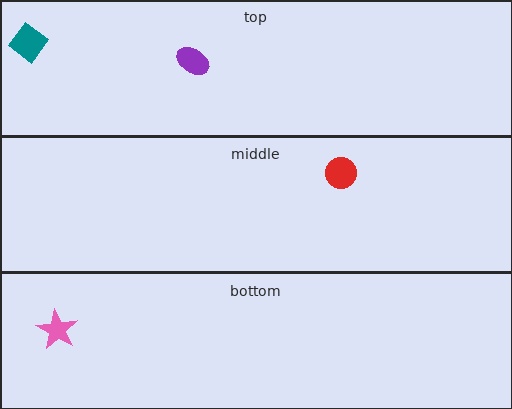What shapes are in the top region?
The teal diamond, the purple ellipse.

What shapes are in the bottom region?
The pink star.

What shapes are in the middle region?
The red circle.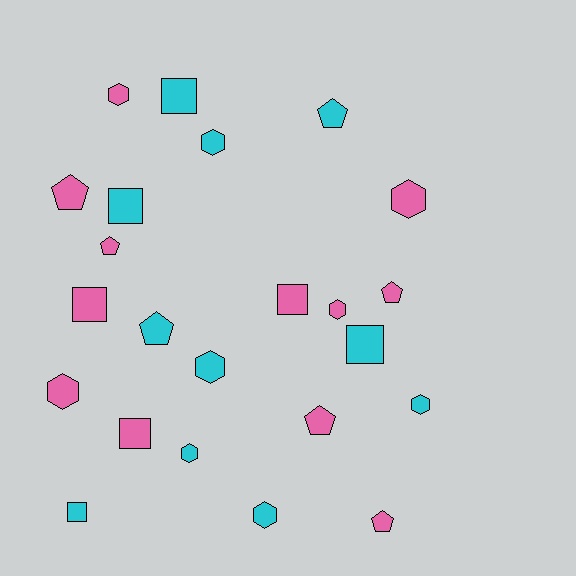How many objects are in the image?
There are 23 objects.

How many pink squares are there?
There are 3 pink squares.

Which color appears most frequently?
Pink, with 12 objects.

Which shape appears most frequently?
Hexagon, with 9 objects.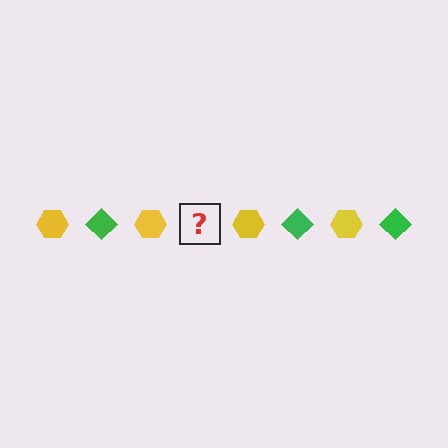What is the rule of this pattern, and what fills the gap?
The rule is that the pattern alternates between yellow hexagon and green diamond. The gap should be filled with a green diamond.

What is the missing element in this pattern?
The missing element is a green diamond.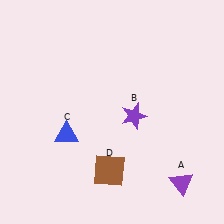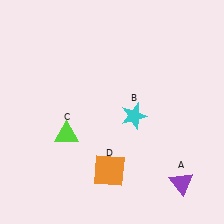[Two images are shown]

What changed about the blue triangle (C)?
In Image 1, C is blue. In Image 2, it changed to lime.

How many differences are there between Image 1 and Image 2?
There are 3 differences between the two images.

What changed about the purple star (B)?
In Image 1, B is purple. In Image 2, it changed to cyan.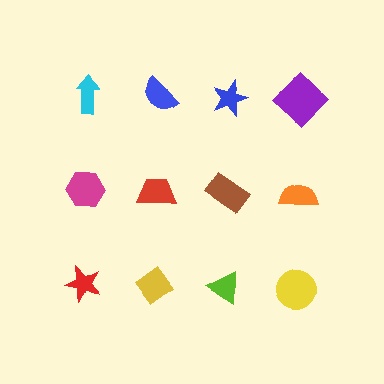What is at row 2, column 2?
A red trapezoid.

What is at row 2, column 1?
A magenta hexagon.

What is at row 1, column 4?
A purple diamond.